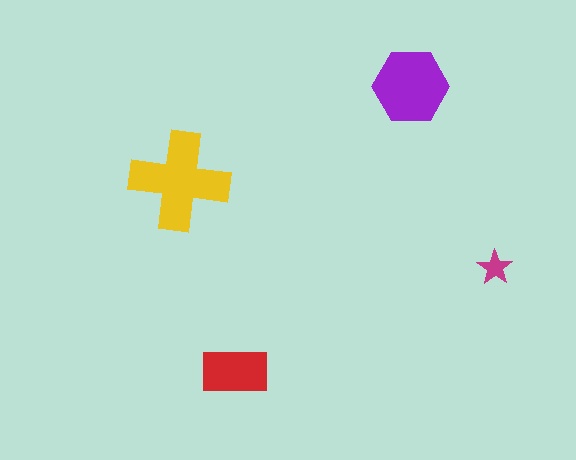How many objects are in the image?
There are 4 objects in the image.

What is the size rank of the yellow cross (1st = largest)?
1st.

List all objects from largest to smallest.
The yellow cross, the purple hexagon, the red rectangle, the magenta star.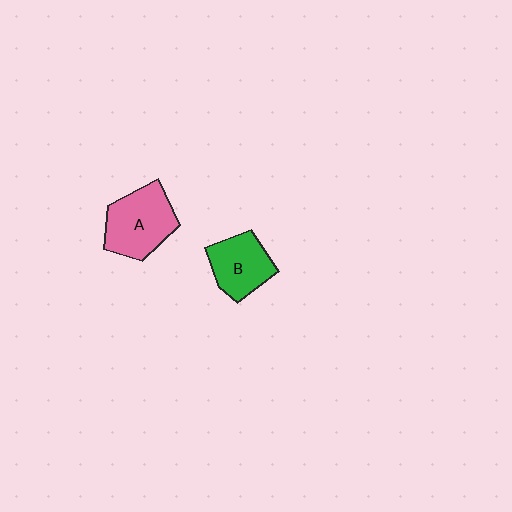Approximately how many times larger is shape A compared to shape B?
Approximately 1.3 times.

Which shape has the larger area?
Shape A (pink).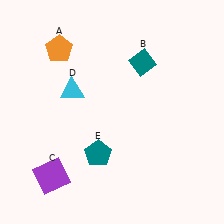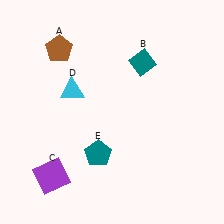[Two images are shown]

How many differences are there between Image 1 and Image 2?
There is 1 difference between the two images.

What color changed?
The pentagon (A) changed from orange in Image 1 to brown in Image 2.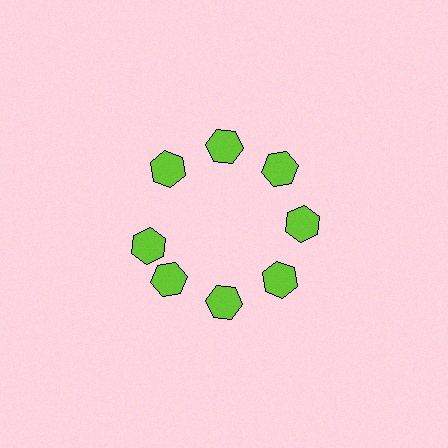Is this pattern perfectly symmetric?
No. The 8 lime hexagons are arranged in a ring, but one element near the 9 o'clock position is rotated out of alignment along the ring, breaking the 8-fold rotational symmetry.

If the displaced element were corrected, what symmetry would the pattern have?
It would have 8-fold rotational symmetry — the pattern would map onto itself every 45 degrees.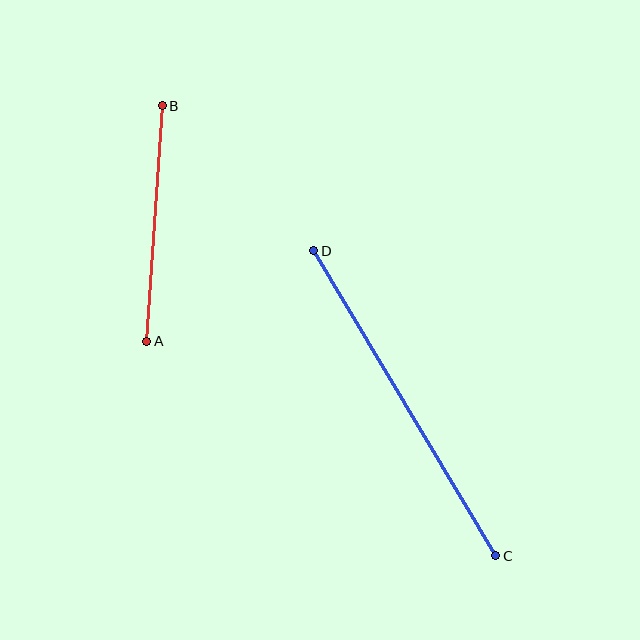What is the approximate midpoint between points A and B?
The midpoint is at approximately (154, 223) pixels.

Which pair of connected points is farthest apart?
Points C and D are farthest apart.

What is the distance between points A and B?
The distance is approximately 236 pixels.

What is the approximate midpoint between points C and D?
The midpoint is at approximately (405, 403) pixels.